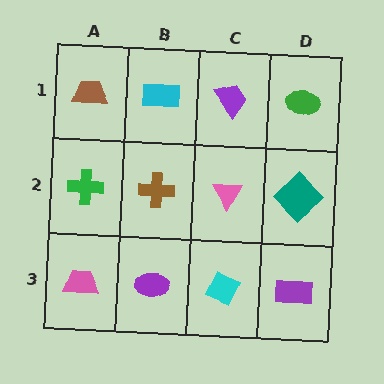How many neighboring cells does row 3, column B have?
3.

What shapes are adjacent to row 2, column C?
A purple trapezoid (row 1, column C), a cyan diamond (row 3, column C), a brown cross (row 2, column B), a teal diamond (row 2, column D).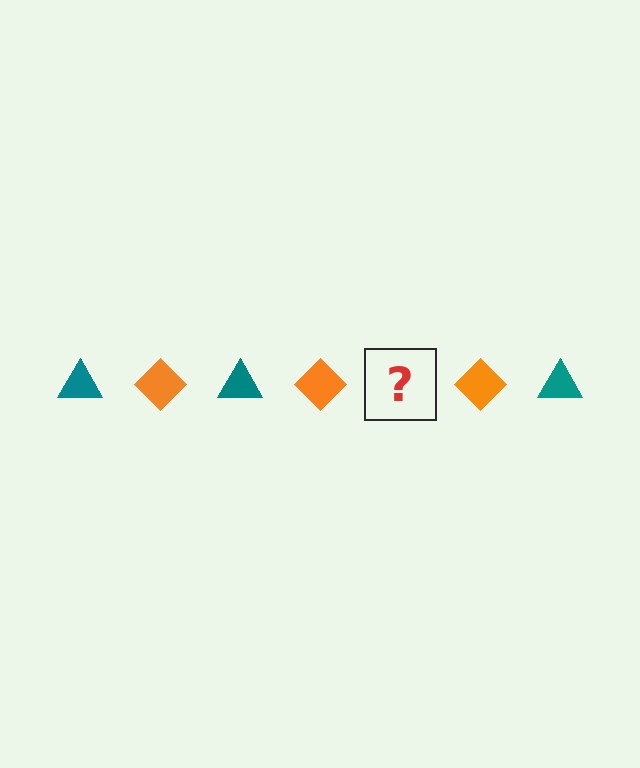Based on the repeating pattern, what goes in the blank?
The blank should be a teal triangle.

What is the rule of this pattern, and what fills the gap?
The rule is that the pattern alternates between teal triangle and orange diamond. The gap should be filled with a teal triangle.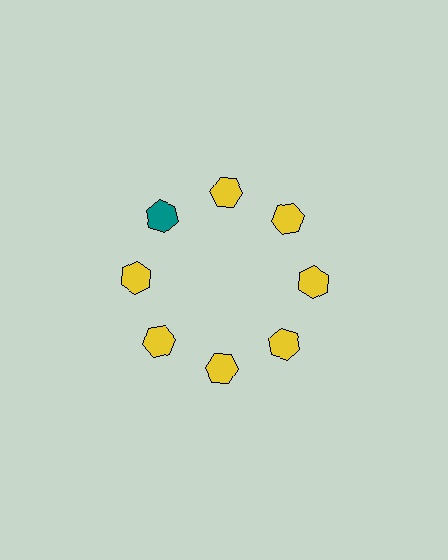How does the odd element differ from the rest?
It has a different color: teal instead of yellow.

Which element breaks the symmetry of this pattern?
The teal hexagon at roughly the 10 o'clock position breaks the symmetry. All other shapes are yellow hexagons.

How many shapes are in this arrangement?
There are 8 shapes arranged in a ring pattern.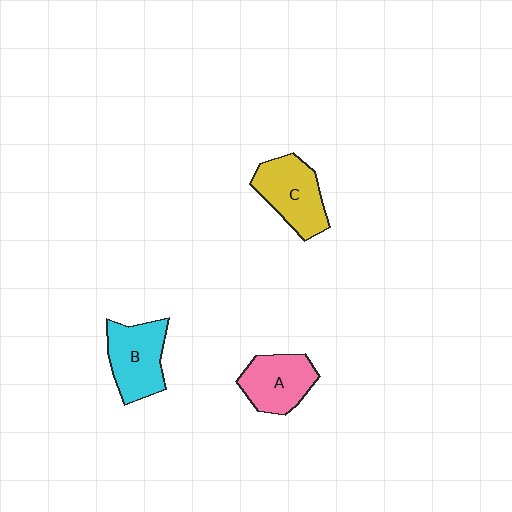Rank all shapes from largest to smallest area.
From largest to smallest: C (yellow), B (cyan), A (pink).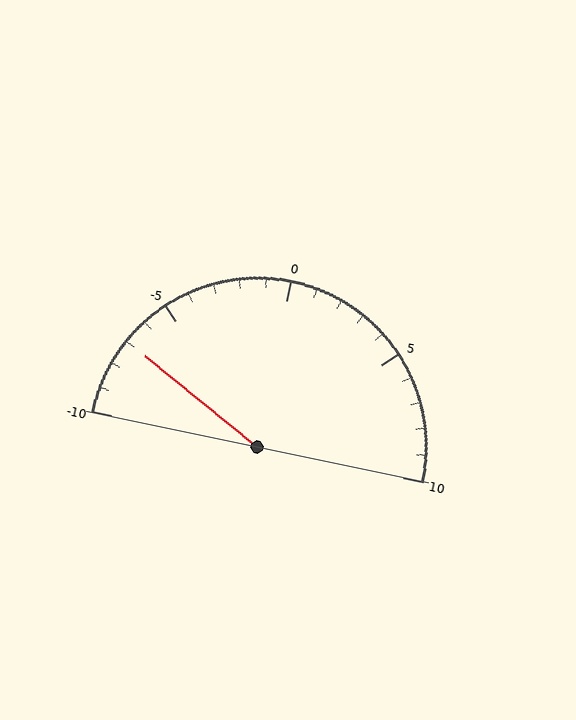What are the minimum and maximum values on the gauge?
The gauge ranges from -10 to 10.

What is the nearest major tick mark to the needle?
The nearest major tick mark is -5.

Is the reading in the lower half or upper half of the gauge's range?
The reading is in the lower half of the range (-10 to 10).